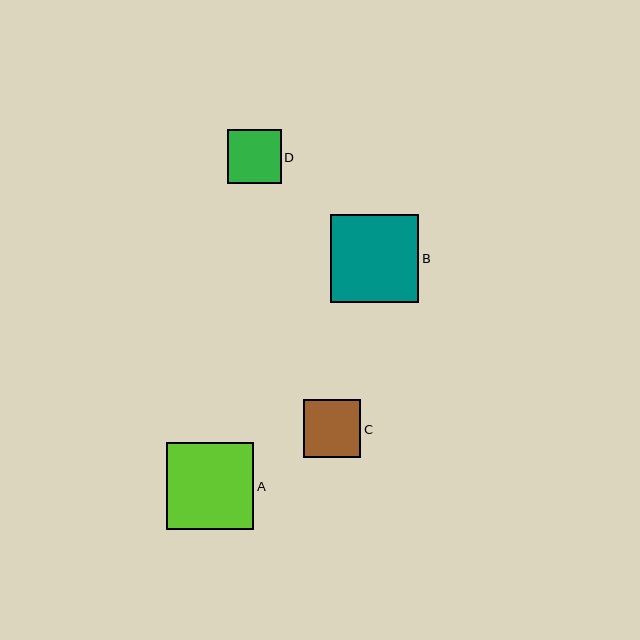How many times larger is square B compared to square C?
Square B is approximately 1.5 times the size of square C.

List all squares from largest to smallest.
From largest to smallest: B, A, C, D.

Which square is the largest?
Square B is the largest with a size of approximately 88 pixels.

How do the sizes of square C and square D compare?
Square C and square D are approximately the same size.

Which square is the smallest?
Square D is the smallest with a size of approximately 54 pixels.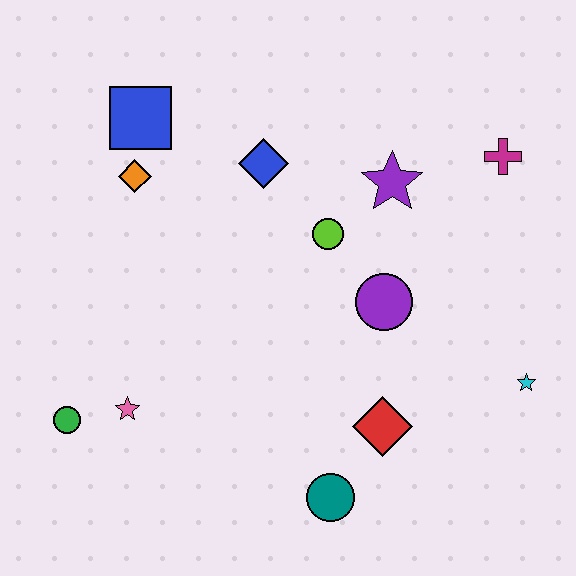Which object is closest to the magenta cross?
The purple star is closest to the magenta cross.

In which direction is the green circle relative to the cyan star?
The green circle is to the left of the cyan star.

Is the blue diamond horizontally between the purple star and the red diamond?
No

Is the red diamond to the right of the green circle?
Yes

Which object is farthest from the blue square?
The cyan star is farthest from the blue square.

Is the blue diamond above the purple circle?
Yes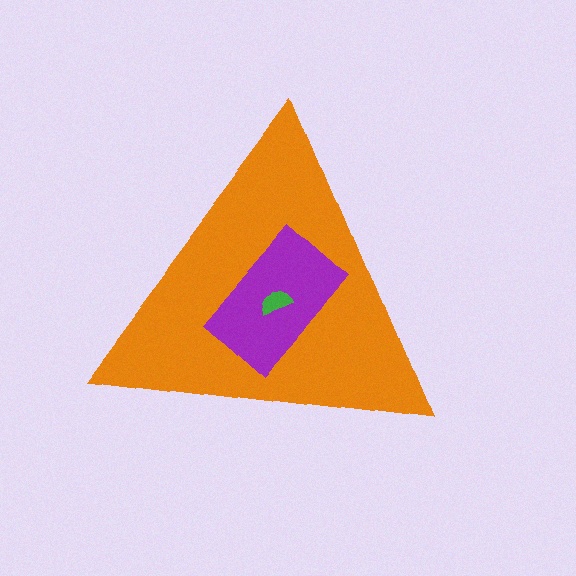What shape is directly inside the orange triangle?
The purple rectangle.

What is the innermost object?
The green semicircle.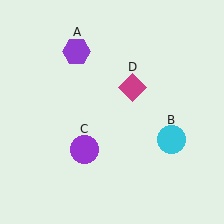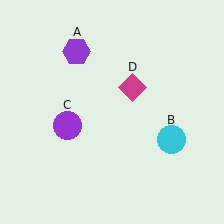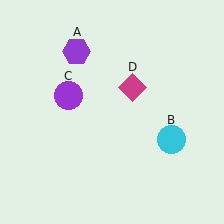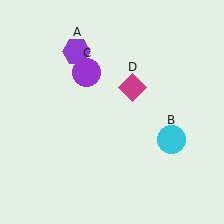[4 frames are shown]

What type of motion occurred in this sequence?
The purple circle (object C) rotated clockwise around the center of the scene.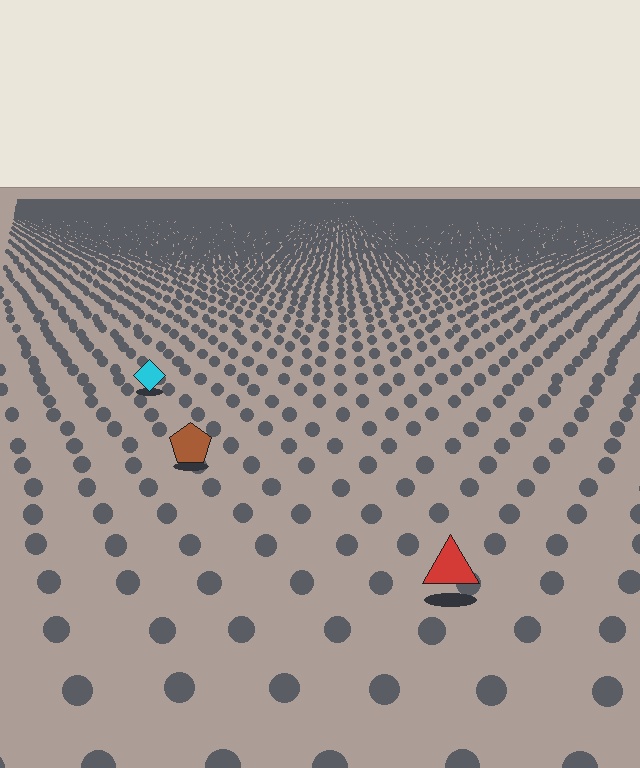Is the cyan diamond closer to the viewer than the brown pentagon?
No. The brown pentagon is closer — you can tell from the texture gradient: the ground texture is coarser near it.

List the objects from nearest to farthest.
From nearest to farthest: the red triangle, the brown pentagon, the cyan diamond.